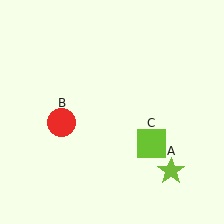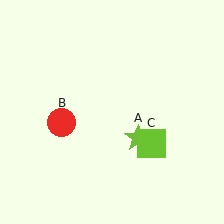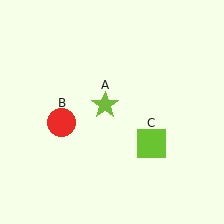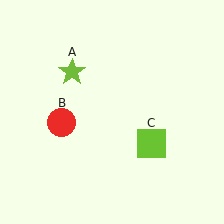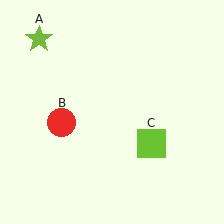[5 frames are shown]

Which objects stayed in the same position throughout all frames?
Red circle (object B) and lime square (object C) remained stationary.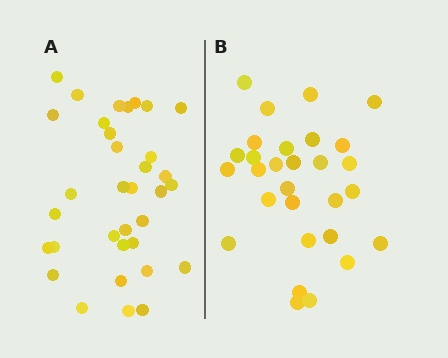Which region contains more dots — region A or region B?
Region A (the left region) has more dots.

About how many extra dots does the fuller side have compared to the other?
Region A has about 5 more dots than region B.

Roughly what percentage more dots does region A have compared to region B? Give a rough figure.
About 15% more.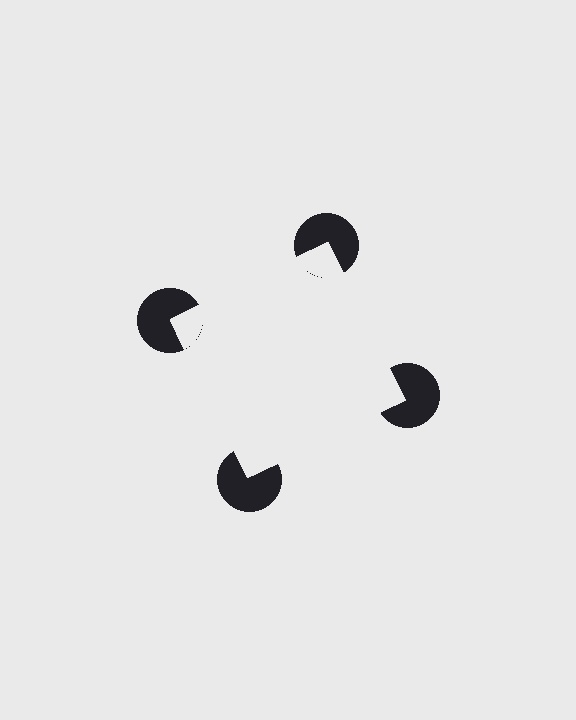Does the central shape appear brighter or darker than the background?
It typically appears slightly brighter than the background, even though no actual brightness change is drawn.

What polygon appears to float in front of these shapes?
An illusory square — its edges are inferred from the aligned wedge cuts in the pac-man discs, not physically drawn.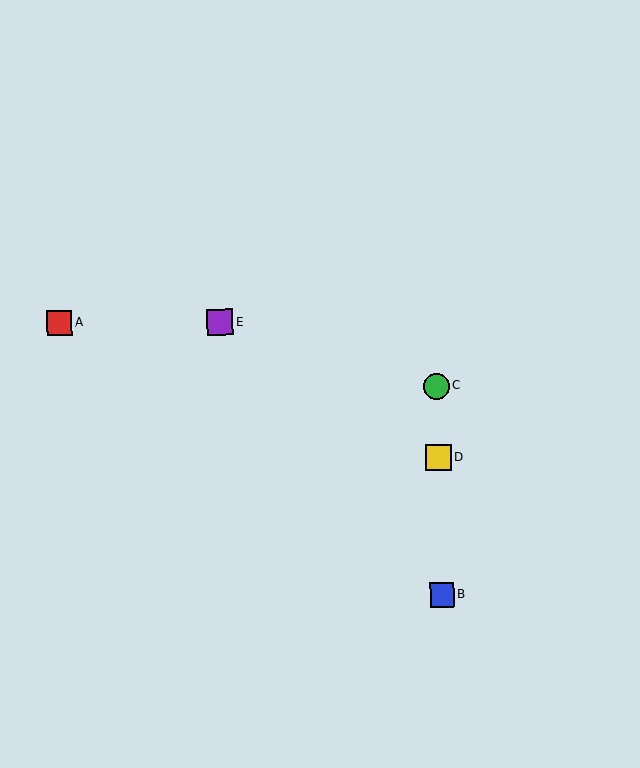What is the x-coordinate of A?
Object A is at x≈60.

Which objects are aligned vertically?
Objects B, C, D are aligned vertically.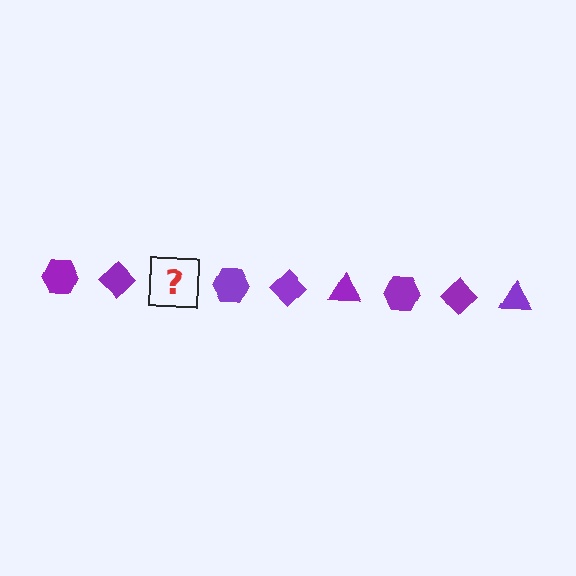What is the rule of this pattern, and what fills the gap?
The rule is that the pattern cycles through hexagon, diamond, triangle shapes in purple. The gap should be filled with a purple triangle.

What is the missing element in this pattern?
The missing element is a purple triangle.